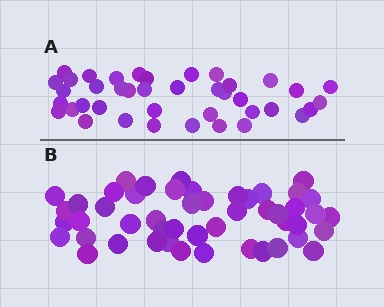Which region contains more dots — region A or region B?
Region B (the bottom region) has more dots.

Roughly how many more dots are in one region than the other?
Region B has roughly 8 or so more dots than region A.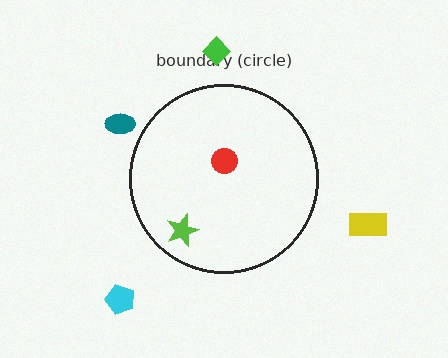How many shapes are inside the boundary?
2 inside, 4 outside.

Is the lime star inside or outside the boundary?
Inside.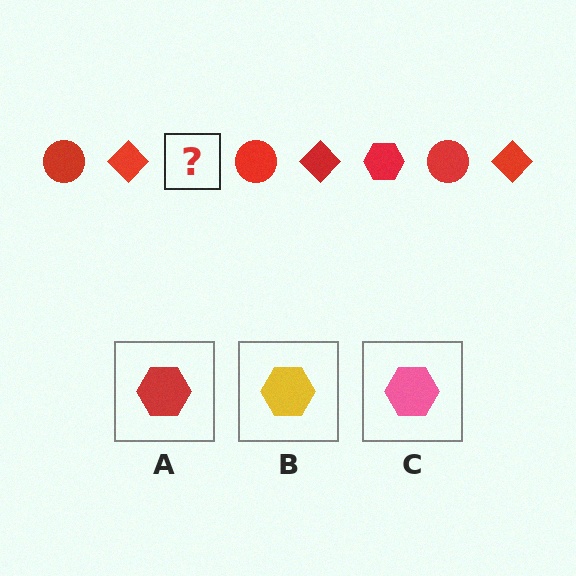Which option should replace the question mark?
Option A.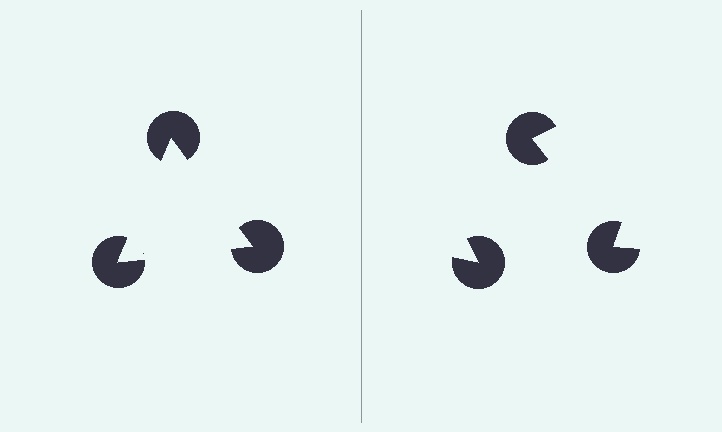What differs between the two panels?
The pac-man discs are positioned identically on both sides; only the wedge orientations differ. On the left they align to a triangle; on the right they are misaligned.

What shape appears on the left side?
An illusory triangle.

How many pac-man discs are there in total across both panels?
6 — 3 on each side.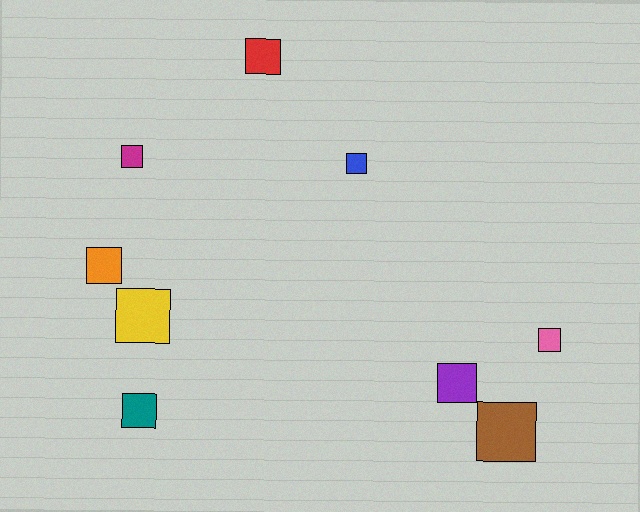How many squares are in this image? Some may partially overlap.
There are 9 squares.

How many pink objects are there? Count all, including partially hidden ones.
There is 1 pink object.